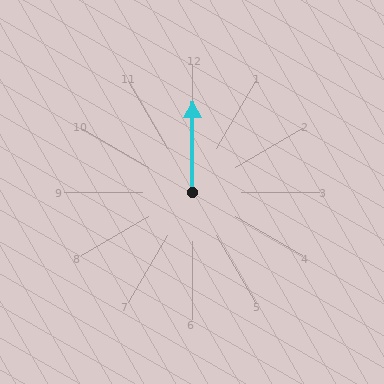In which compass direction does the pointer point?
North.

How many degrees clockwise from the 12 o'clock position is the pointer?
Approximately 0 degrees.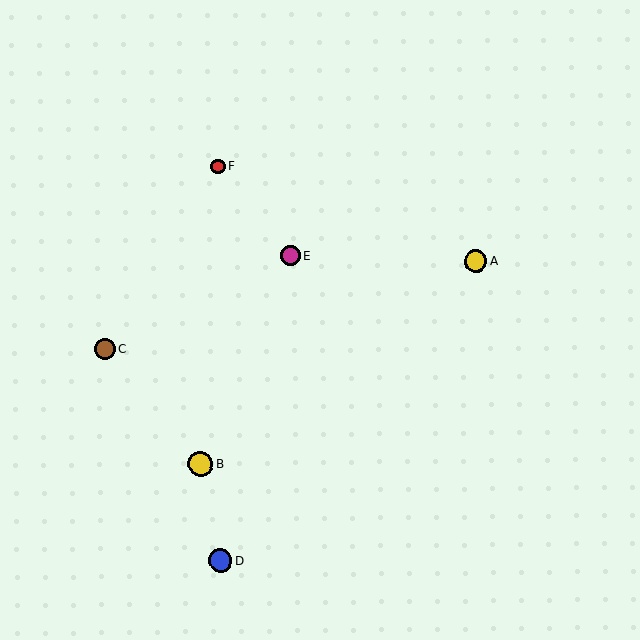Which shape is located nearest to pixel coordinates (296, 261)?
The magenta circle (labeled E) at (291, 256) is nearest to that location.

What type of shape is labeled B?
Shape B is a yellow circle.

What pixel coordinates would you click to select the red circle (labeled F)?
Click at (218, 166) to select the red circle F.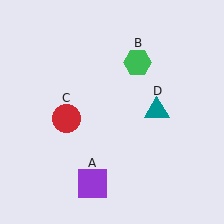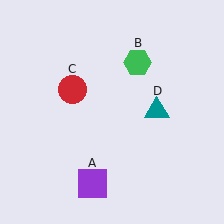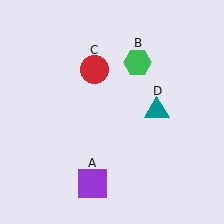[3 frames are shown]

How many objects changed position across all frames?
1 object changed position: red circle (object C).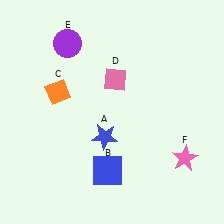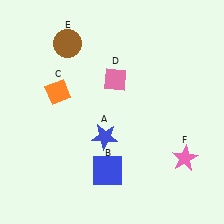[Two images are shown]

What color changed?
The circle (E) changed from purple in Image 1 to brown in Image 2.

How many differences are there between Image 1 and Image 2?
There is 1 difference between the two images.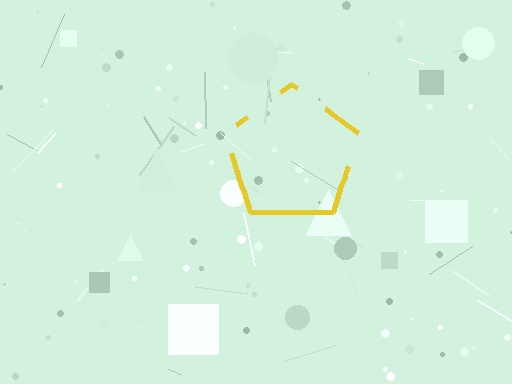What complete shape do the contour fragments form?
The contour fragments form a pentagon.